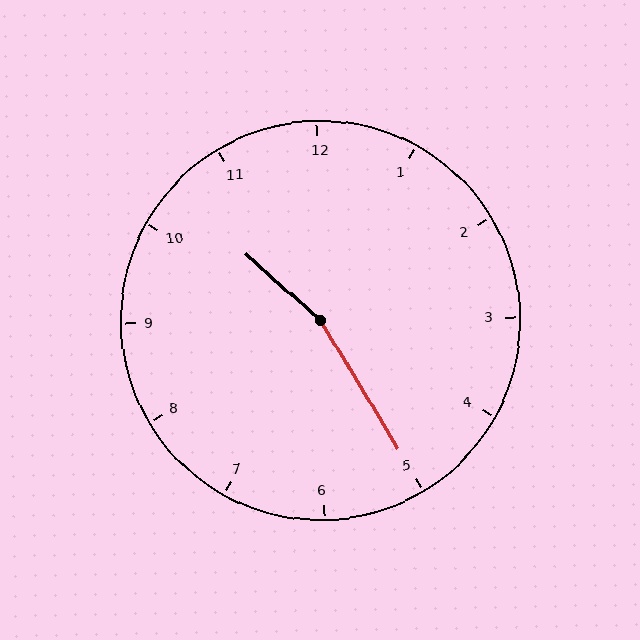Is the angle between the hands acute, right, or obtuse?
It is obtuse.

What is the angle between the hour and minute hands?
Approximately 162 degrees.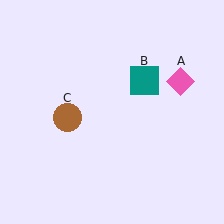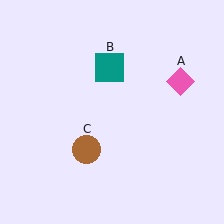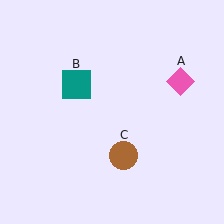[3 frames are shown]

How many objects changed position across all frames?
2 objects changed position: teal square (object B), brown circle (object C).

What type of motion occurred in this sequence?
The teal square (object B), brown circle (object C) rotated counterclockwise around the center of the scene.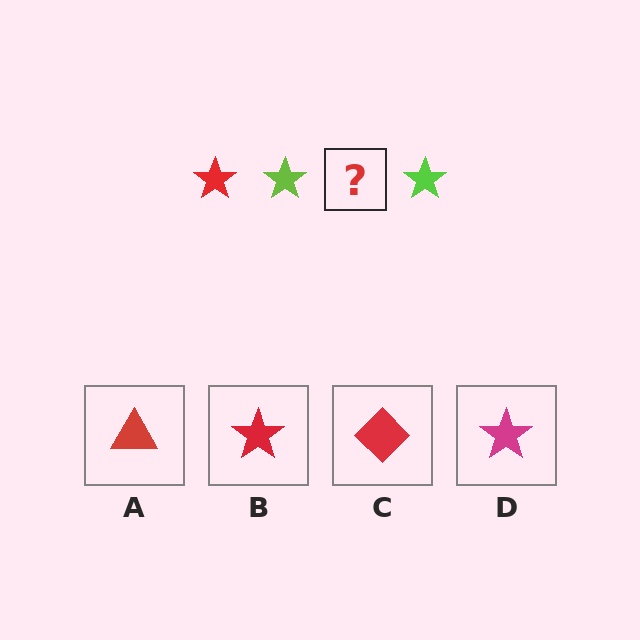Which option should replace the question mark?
Option B.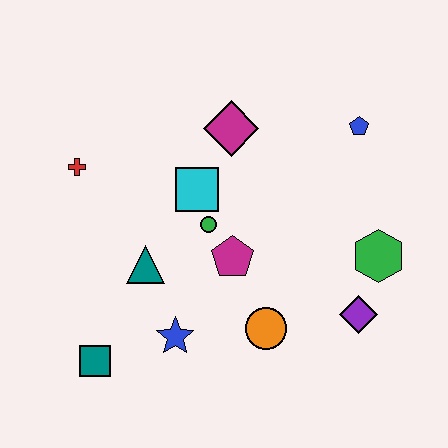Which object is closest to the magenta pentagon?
The green circle is closest to the magenta pentagon.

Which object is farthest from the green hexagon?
The red cross is farthest from the green hexagon.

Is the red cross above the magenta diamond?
No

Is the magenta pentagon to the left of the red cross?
No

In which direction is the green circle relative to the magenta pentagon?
The green circle is above the magenta pentagon.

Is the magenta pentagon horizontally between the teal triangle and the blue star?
No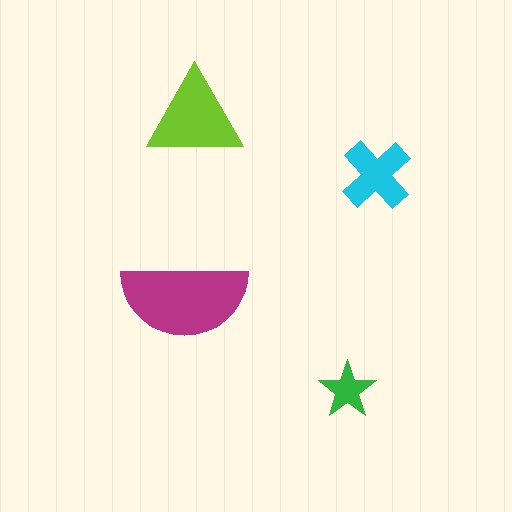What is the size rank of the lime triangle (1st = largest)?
2nd.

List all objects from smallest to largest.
The green star, the cyan cross, the lime triangle, the magenta semicircle.